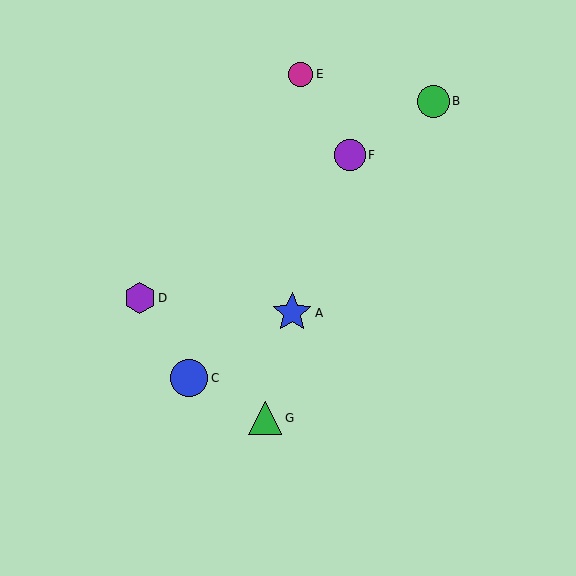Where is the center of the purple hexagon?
The center of the purple hexagon is at (140, 298).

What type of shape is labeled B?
Shape B is a green circle.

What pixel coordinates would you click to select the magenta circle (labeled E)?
Click at (301, 75) to select the magenta circle E.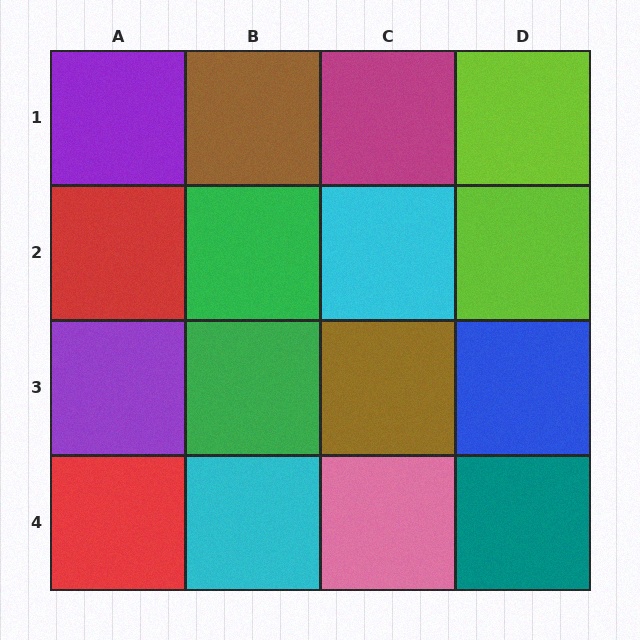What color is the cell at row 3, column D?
Blue.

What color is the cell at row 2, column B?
Green.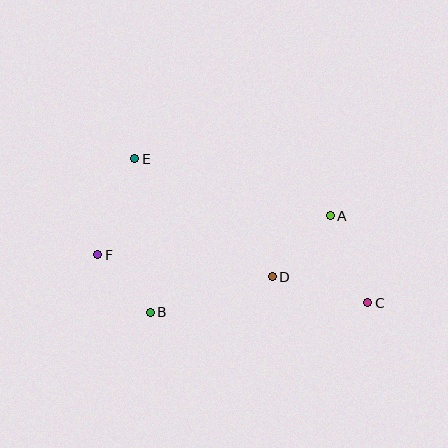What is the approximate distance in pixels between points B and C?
The distance between B and C is approximately 218 pixels.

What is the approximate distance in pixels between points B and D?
The distance between B and D is approximately 128 pixels.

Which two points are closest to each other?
Points B and F are closest to each other.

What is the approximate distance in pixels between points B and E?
The distance between B and E is approximately 155 pixels.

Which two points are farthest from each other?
Points C and F are farthest from each other.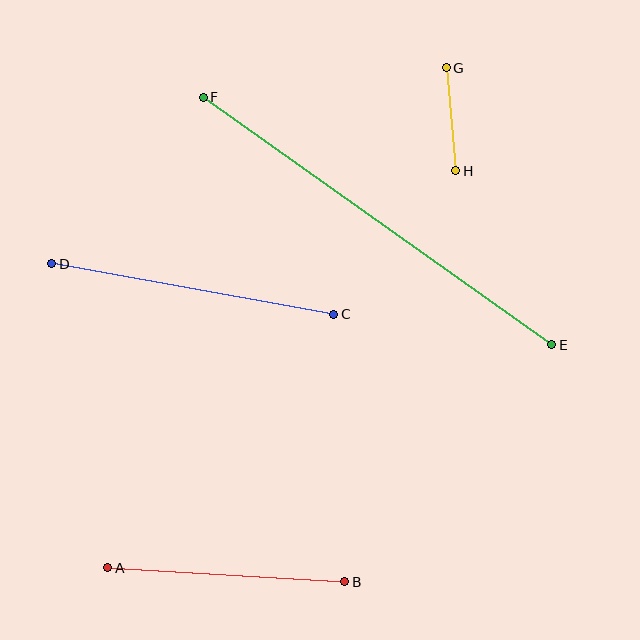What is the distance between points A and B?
The distance is approximately 238 pixels.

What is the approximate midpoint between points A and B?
The midpoint is at approximately (226, 575) pixels.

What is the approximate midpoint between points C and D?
The midpoint is at approximately (193, 289) pixels.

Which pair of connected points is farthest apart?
Points E and F are farthest apart.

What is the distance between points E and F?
The distance is approximately 427 pixels.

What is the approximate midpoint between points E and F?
The midpoint is at approximately (377, 221) pixels.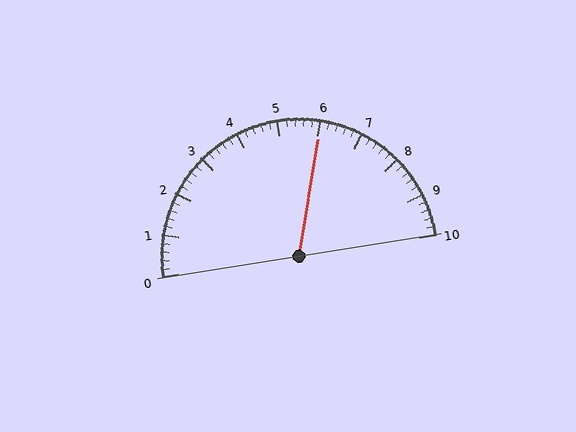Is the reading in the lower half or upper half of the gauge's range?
The reading is in the upper half of the range (0 to 10).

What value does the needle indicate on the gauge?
The needle indicates approximately 6.0.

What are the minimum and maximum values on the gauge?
The gauge ranges from 0 to 10.